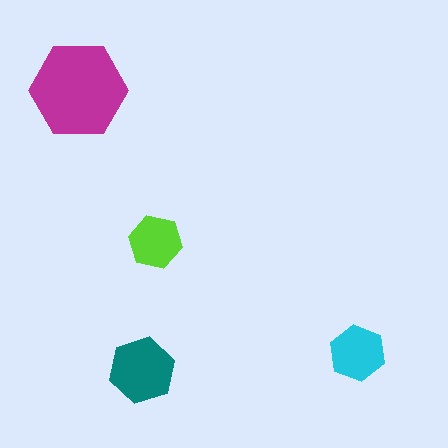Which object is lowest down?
The teal hexagon is bottommost.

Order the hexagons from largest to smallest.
the magenta one, the teal one, the cyan one, the lime one.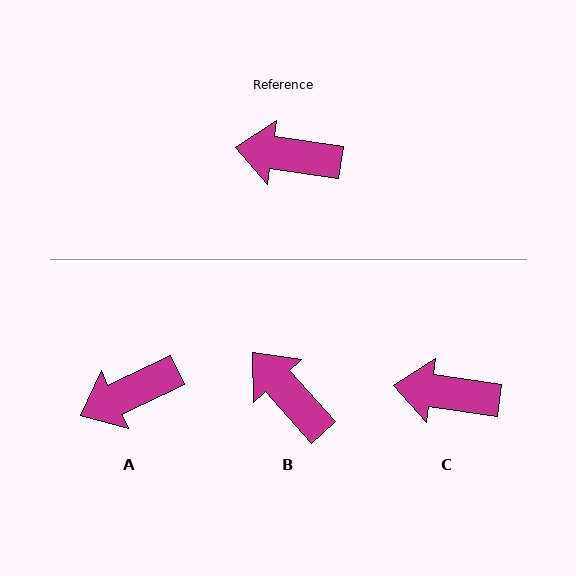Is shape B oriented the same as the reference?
No, it is off by about 40 degrees.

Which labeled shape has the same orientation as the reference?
C.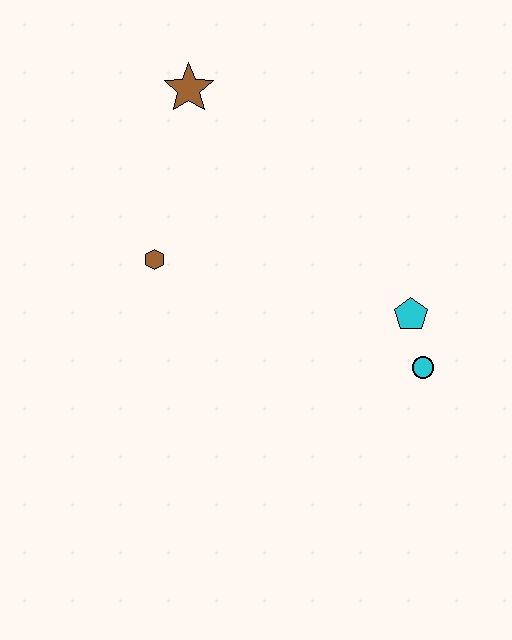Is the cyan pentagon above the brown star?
No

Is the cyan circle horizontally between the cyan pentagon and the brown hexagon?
No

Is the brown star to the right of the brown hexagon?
Yes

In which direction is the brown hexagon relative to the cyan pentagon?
The brown hexagon is to the left of the cyan pentagon.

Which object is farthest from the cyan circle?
The brown star is farthest from the cyan circle.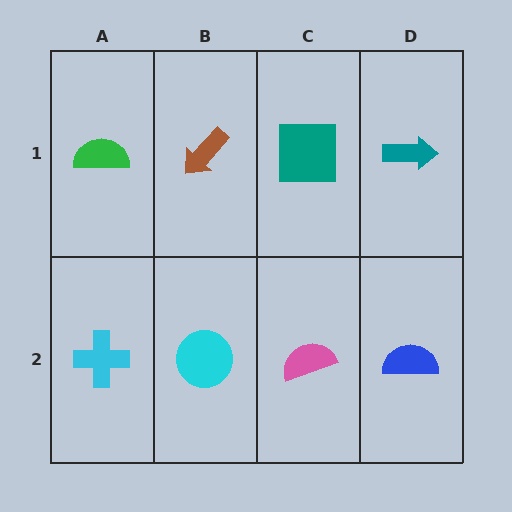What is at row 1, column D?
A teal arrow.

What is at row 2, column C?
A pink semicircle.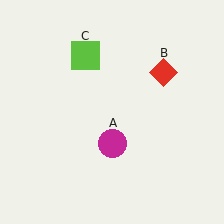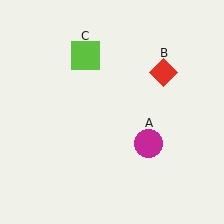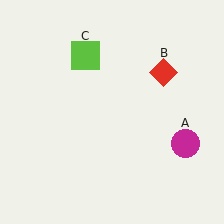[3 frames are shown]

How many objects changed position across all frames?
1 object changed position: magenta circle (object A).